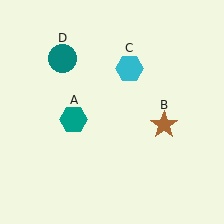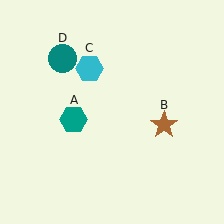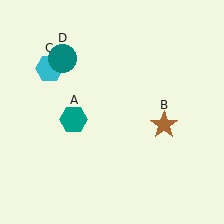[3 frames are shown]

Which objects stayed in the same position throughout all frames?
Teal hexagon (object A) and brown star (object B) and teal circle (object D) remained stationary.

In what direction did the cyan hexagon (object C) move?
The cyan hexagon (object C) moved left.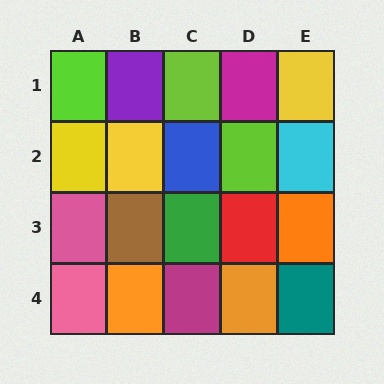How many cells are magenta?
2 cells are magenta.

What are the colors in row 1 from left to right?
Lime, purple, lime, magenta, yellow.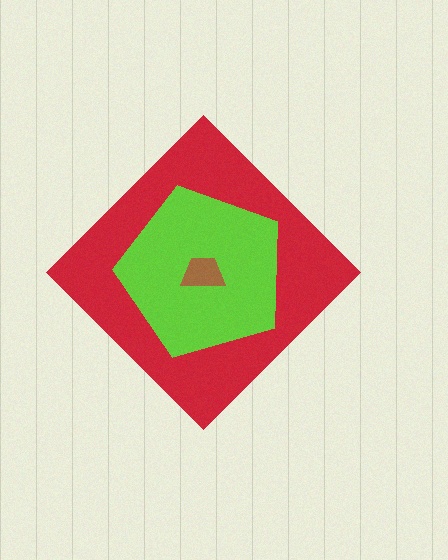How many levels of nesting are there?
3.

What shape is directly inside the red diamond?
The lime pentagon.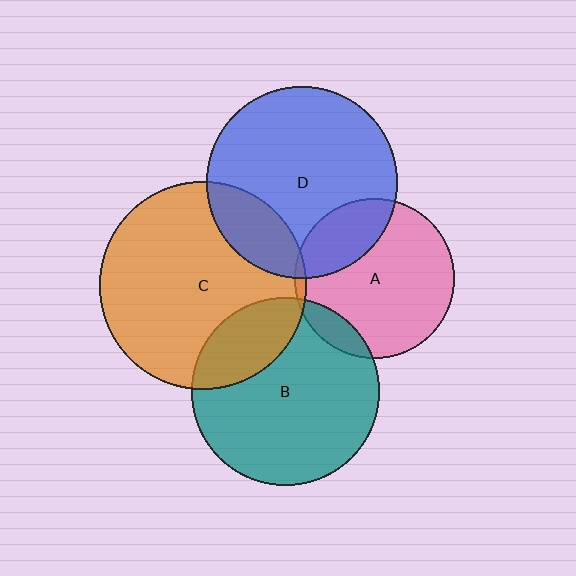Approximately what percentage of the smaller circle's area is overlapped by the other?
Approximately 25%.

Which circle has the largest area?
Circle C (orange).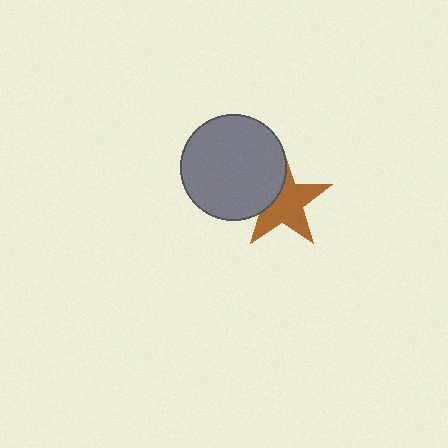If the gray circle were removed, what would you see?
You would see the complete brown star.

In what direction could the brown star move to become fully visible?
The brown star could move right. That would shift it out from behind the gray circle entirely.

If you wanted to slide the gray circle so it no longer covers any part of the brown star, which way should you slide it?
Slide it left — that is the most direct way to separate the two shapes.